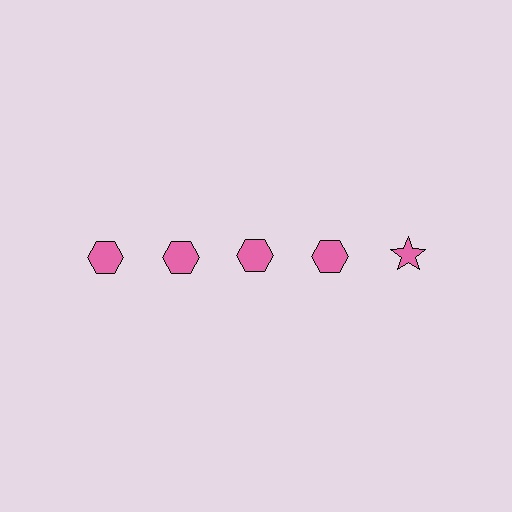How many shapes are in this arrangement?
There are 5 shapes arranged in a grid pattern.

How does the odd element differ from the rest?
It has a different shape: star instead of hexagon.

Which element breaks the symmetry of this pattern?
The pink star in the top row, rightmost column breaks the symmetry. All other shapes are pink hexagons.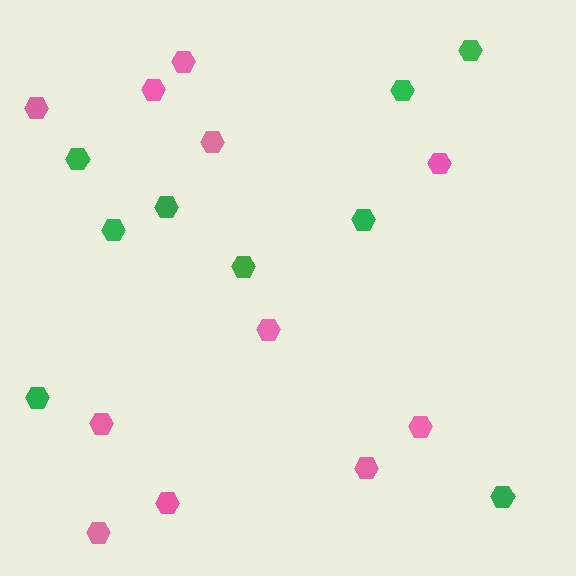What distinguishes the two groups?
There are 2 groups: one group of green hexagons (9) and one group of pink hexagons (11).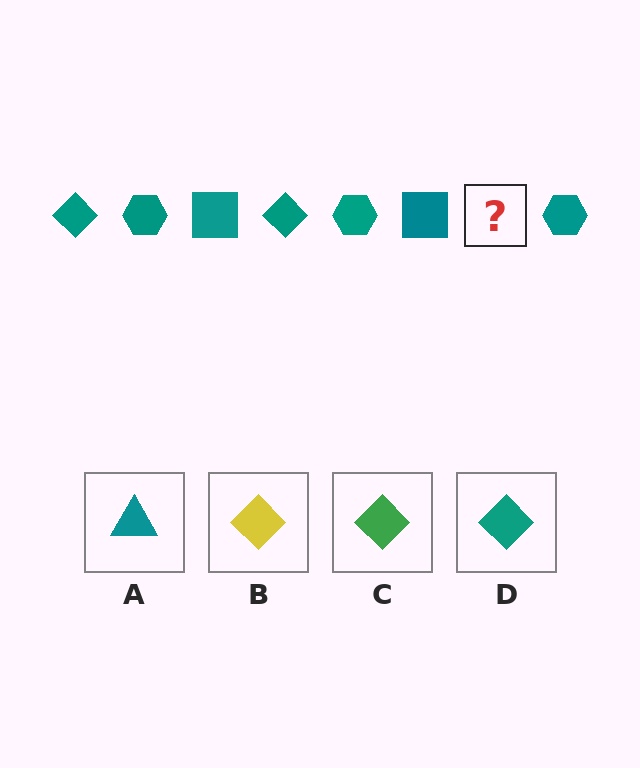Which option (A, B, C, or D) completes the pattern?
D.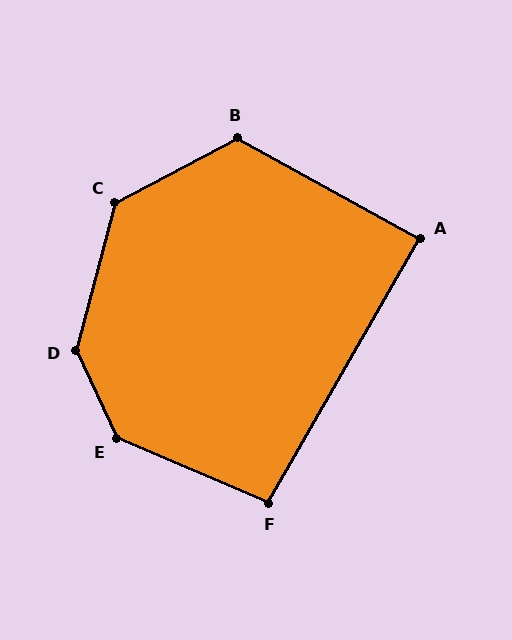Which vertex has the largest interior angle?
D, at approximately 140 degrees.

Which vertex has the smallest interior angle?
A, at approximately 89 degrees.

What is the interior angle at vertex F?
Approximately 97 degrees (obtuse).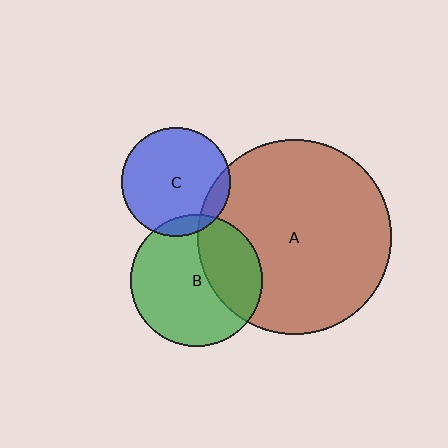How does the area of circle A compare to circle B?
Approximately 2.2 times.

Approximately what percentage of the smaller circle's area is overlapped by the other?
Approximately 10%.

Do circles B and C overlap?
Yes.